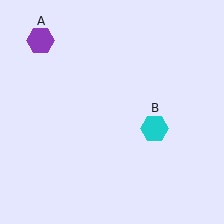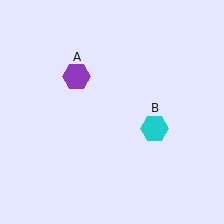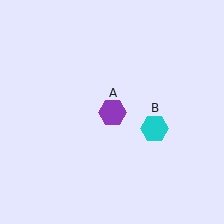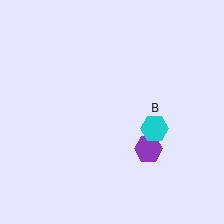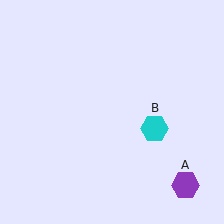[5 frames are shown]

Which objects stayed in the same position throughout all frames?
Cyan hexagon (object B) remained stationary.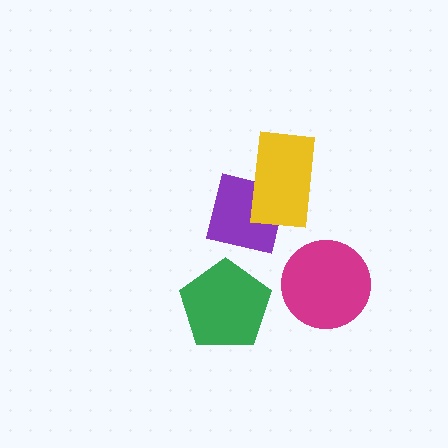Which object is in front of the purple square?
The yellow rectangle is in front of the purple square.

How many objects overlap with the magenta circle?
0 objects overlap with the magenta circle.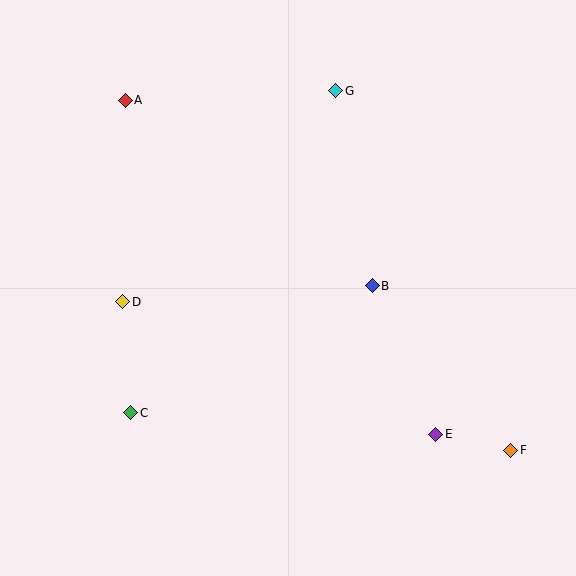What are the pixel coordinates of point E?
Point E is at (436, 434).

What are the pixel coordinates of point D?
Point D is at (123, 302).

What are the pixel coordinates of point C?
Point C is at (131, 413).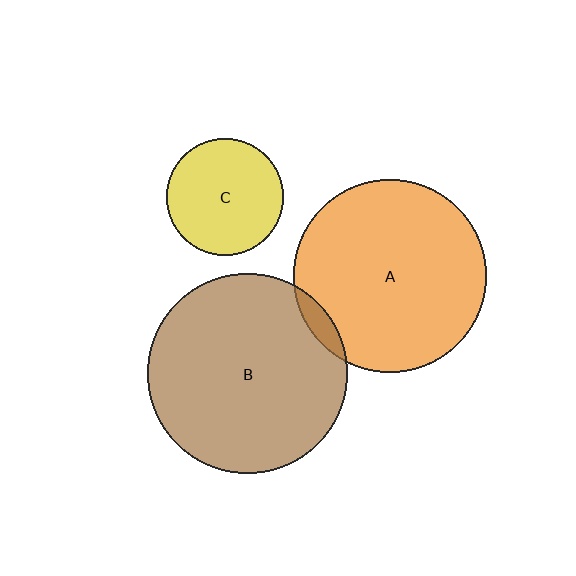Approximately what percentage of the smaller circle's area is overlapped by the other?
Approximately 5%.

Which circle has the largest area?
Circle B (brown).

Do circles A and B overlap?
Yes.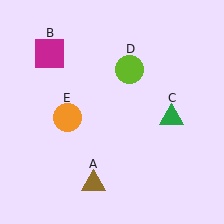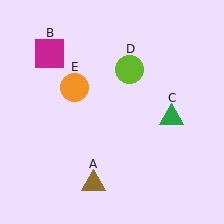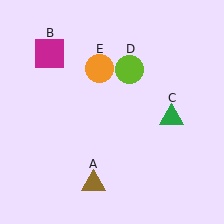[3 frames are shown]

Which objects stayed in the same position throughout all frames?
Brown triangle (object A) and magenta square (object B) and green triangle (object C) and lime circle (object D) remained stationary.